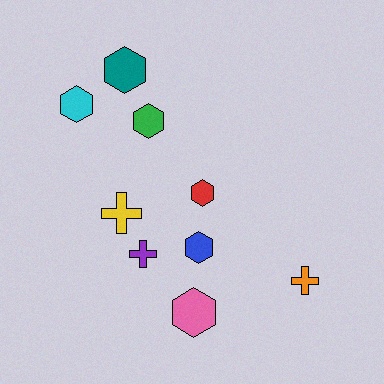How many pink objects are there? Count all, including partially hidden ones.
There is 1 pink object.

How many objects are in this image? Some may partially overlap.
There are 9 objects.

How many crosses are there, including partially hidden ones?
There are 3 crosses.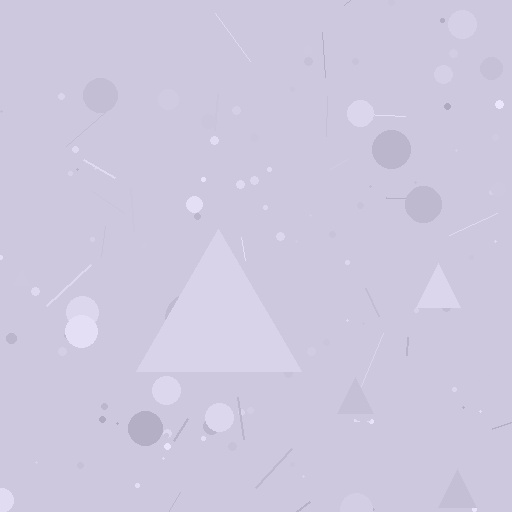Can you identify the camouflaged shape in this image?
The camouflaged shape is a triangle.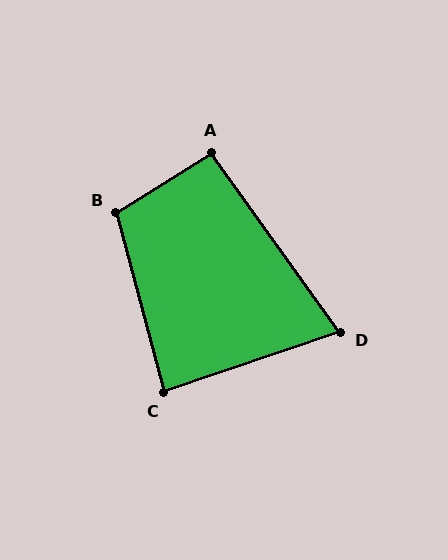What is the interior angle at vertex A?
Approximately 94 degrees (approximately right).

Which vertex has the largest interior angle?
B, at approximately 107 degrees.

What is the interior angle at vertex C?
Approximately 86 degrees (approximately right).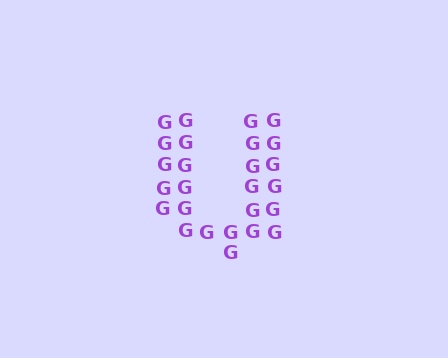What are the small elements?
The small elements are letter G's.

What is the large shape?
The large shape is the letter U.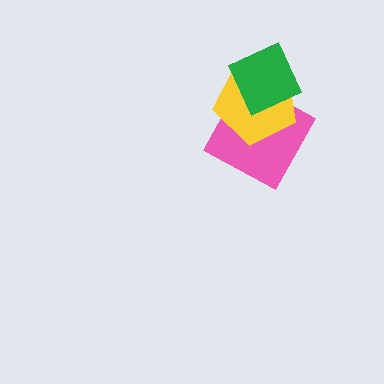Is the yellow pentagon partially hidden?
Yes, it is partially covered by another shape.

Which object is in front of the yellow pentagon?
The green diamond is in front of the yellow pentagon.